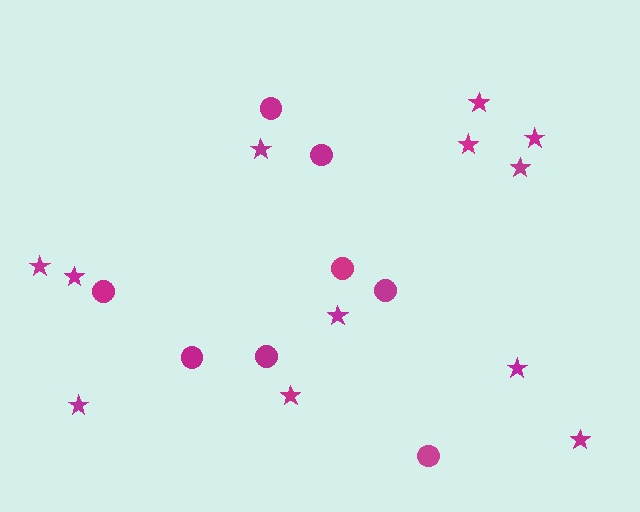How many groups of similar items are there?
There are 2 groups: one group of circles (8) and one group of stars (12).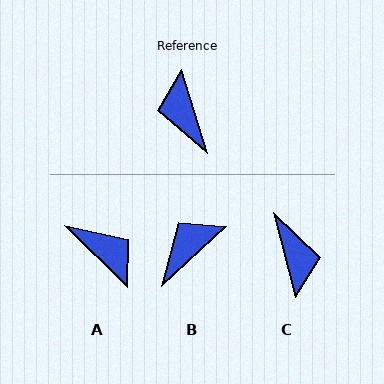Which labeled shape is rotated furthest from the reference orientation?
C, about 177 degrees away.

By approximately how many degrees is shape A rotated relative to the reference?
Approximately 152 degrees clockwise.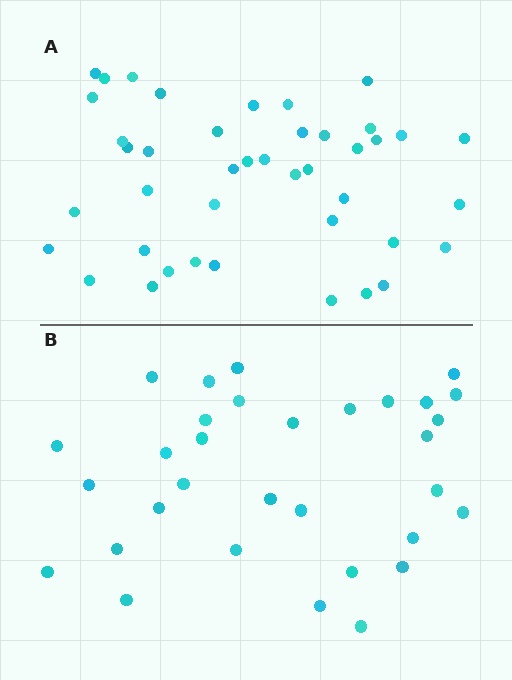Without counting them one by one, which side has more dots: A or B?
Region A (the top region) has more dots.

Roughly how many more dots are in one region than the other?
Region A has roughly 10 or so more dots than region B.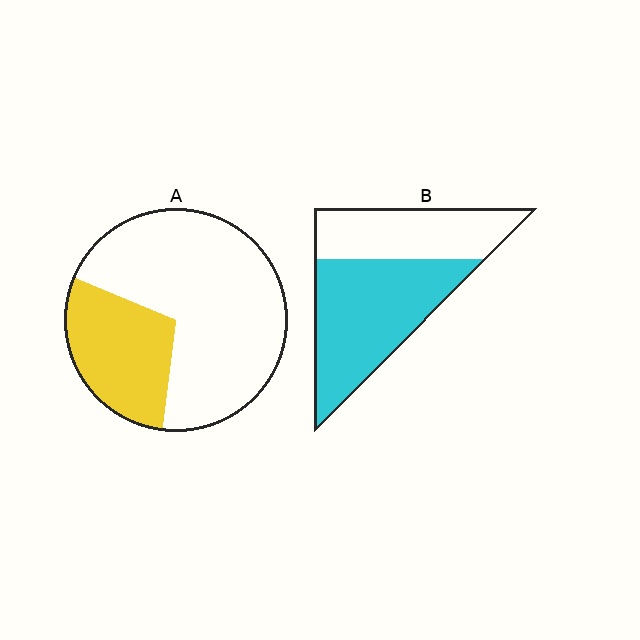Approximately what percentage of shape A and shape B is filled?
A is approximately 30% and B is approximately 60%.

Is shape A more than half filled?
No.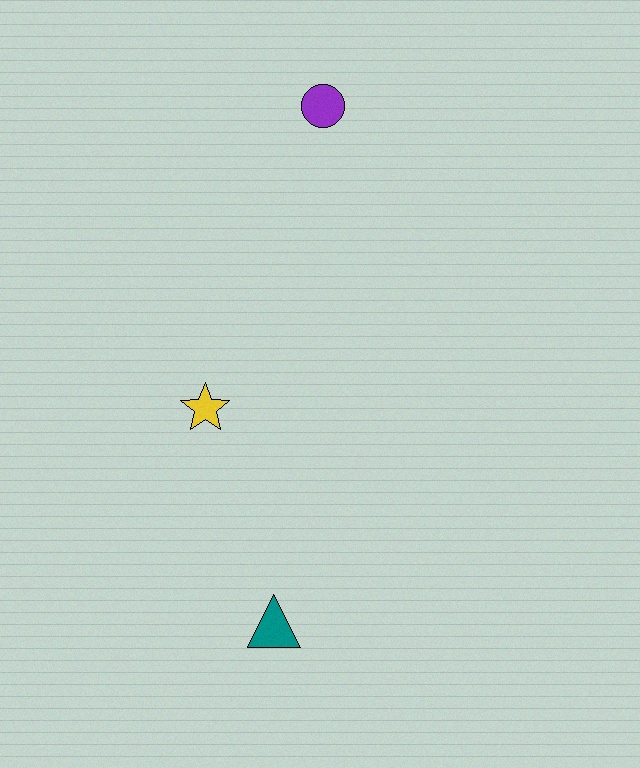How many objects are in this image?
There are 3 objects.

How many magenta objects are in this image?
There are no magenta objects.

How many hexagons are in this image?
There are no hexagons.